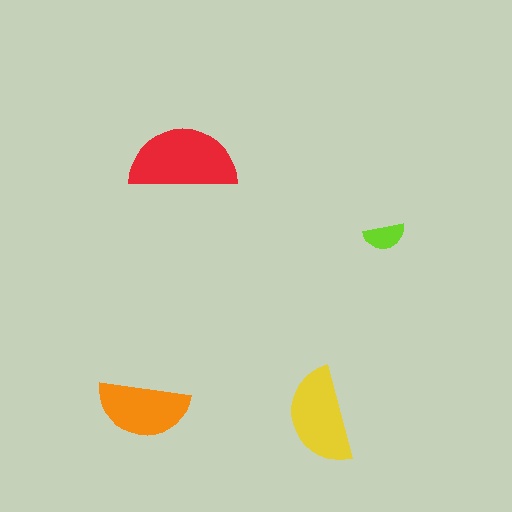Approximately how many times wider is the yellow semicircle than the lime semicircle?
About 2.5 times wider.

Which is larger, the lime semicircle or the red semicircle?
The red one.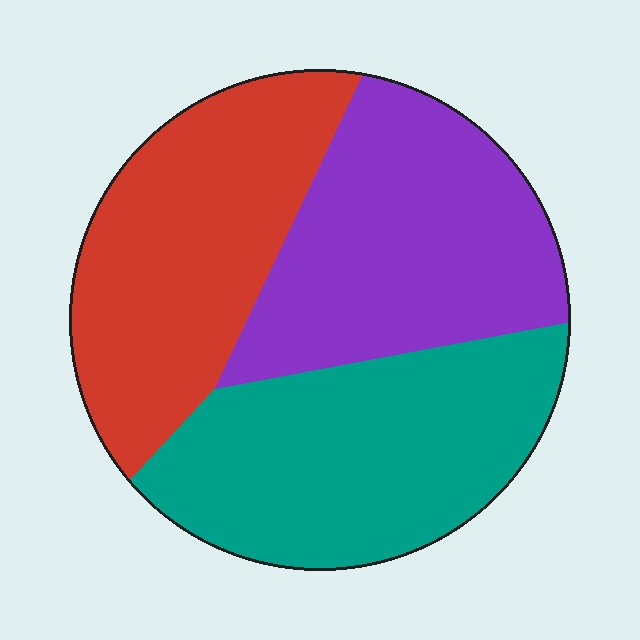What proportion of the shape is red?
Red covers about 30% of the shape.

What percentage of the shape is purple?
Purple covers 33% of the shape.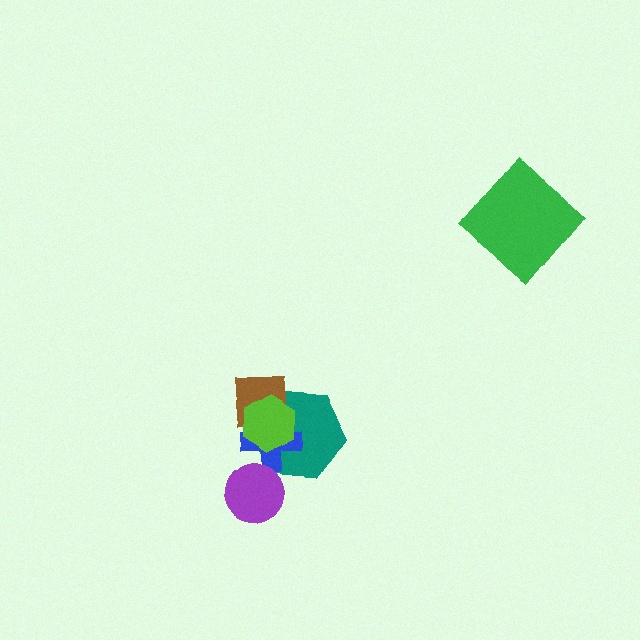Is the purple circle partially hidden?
No, no other shape covers it.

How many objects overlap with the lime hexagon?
3 objects overlap with the lime hexagon.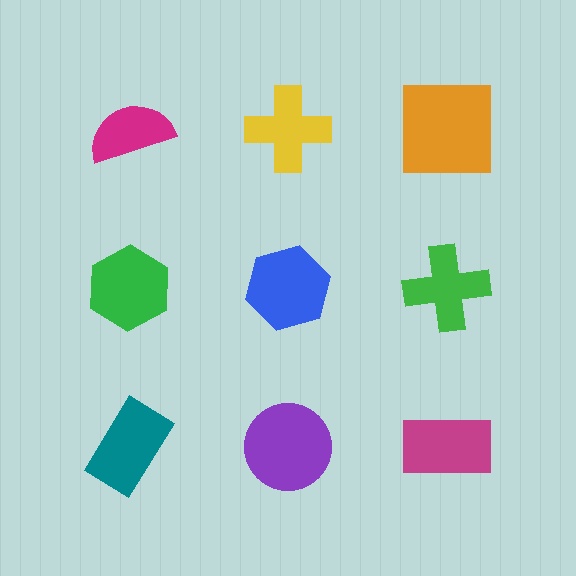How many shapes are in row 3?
3 shapes.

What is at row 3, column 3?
A magenta rectangle.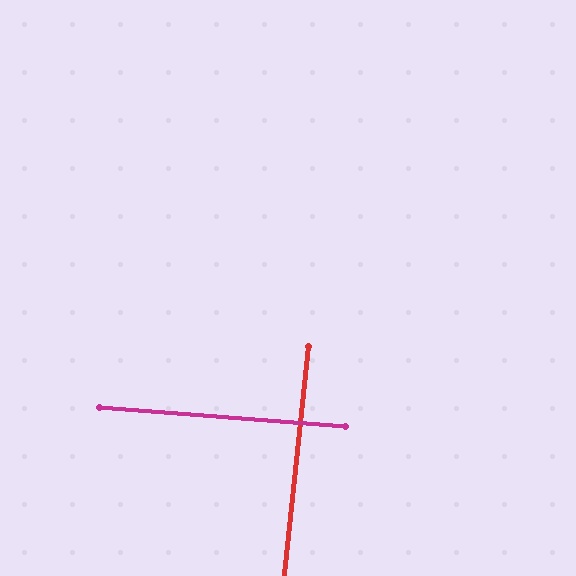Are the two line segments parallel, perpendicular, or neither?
Perpendicular — they meet at approximately 88°.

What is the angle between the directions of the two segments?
Approximately 88 degrees.